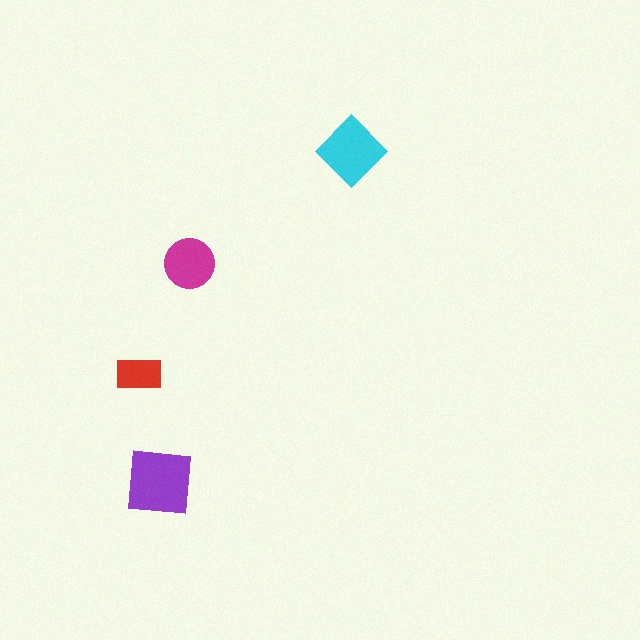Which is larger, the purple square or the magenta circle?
The purple square.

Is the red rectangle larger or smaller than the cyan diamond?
Smaller.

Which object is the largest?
The purple square.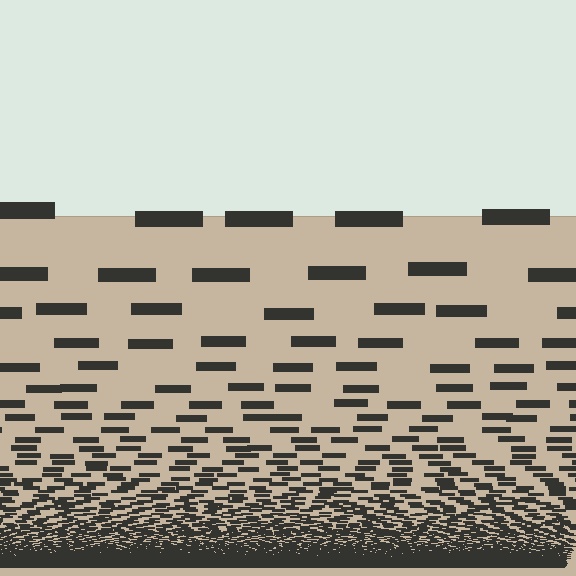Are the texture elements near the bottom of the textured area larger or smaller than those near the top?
Smaller. The gradient is inverted — elements near the bottom are smaller and denser.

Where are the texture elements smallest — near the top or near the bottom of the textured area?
Near the bottom.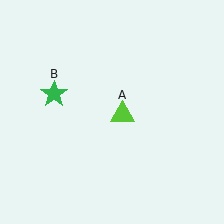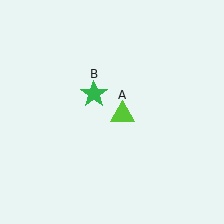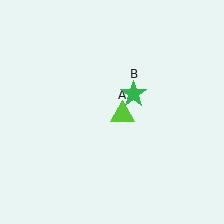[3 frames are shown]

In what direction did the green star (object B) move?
The green star (object B) moved right.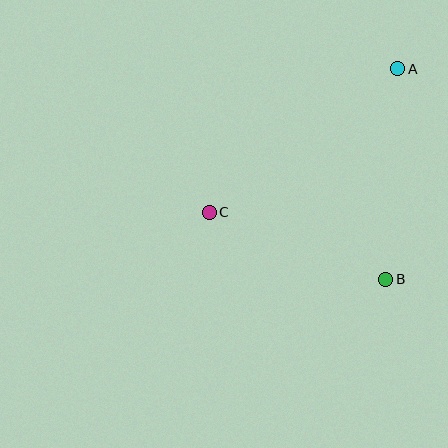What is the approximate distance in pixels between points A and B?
The distance between A and B is approximately 211 pixels.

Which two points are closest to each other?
Points B and C are closest to each other.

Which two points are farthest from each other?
Points A and C are farthest from each other.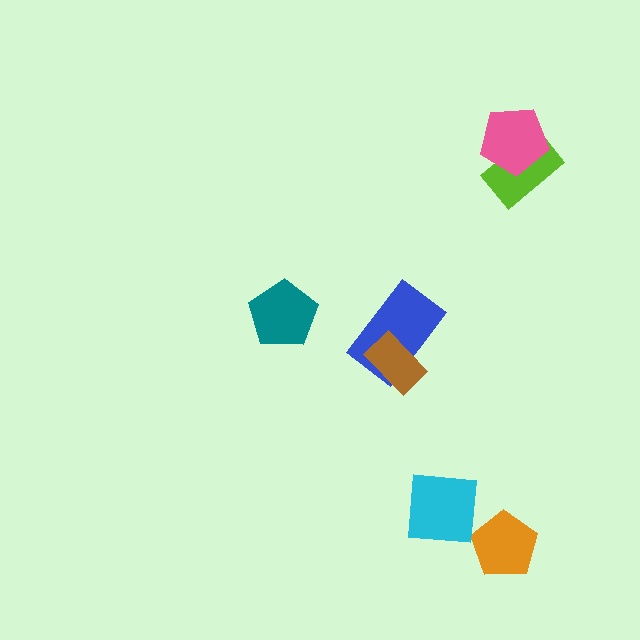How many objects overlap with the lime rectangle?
1 object overlaps with the lime rectangle.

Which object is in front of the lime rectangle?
The pink pentagon is in front of the lime rectangle.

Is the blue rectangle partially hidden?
Yes, it is partially covered by another shape.